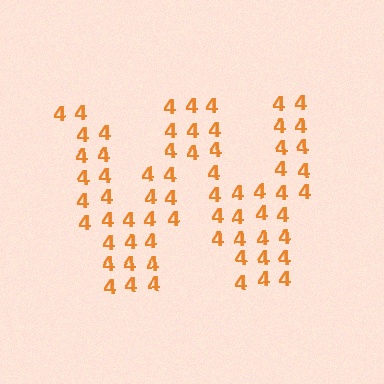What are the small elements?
The small elements are digit 4's.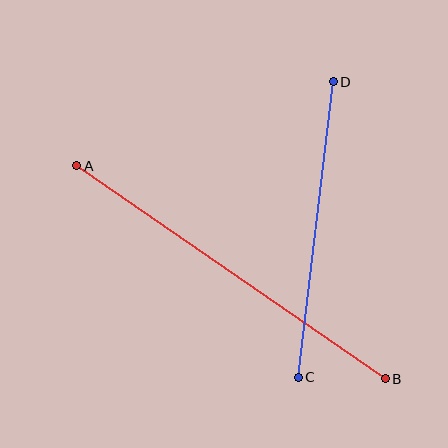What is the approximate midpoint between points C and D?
The midpoint is at approximately (316, 230) pixels.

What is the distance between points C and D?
The distance is approximately 297 pixels.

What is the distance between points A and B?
The distance is approximately 375 pixels.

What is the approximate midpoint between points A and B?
The midpoint is at approximately (231, 272) pixels.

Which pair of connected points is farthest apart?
Points A and B are farthest apart.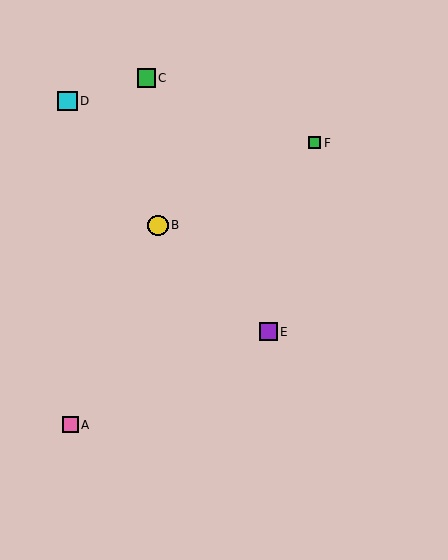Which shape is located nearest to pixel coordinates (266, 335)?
The purple square (labeled E) at (268, 332) is nearest to that location.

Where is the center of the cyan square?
The center of the cyan square is at (68, 101).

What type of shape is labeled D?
Shape D is a cyan square.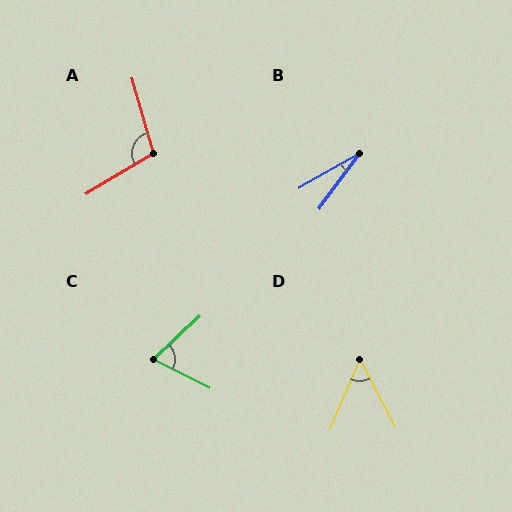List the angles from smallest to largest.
B (24°), D (51°), C (69°), A (105°).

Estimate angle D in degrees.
Approximately 51 degrees.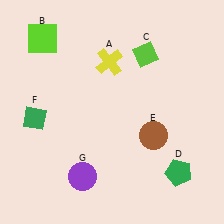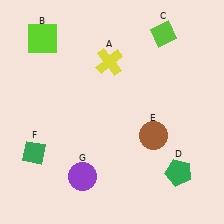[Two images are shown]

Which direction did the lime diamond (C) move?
The lime diamond (C) moved up.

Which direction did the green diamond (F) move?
The green diamond (F) moved down.